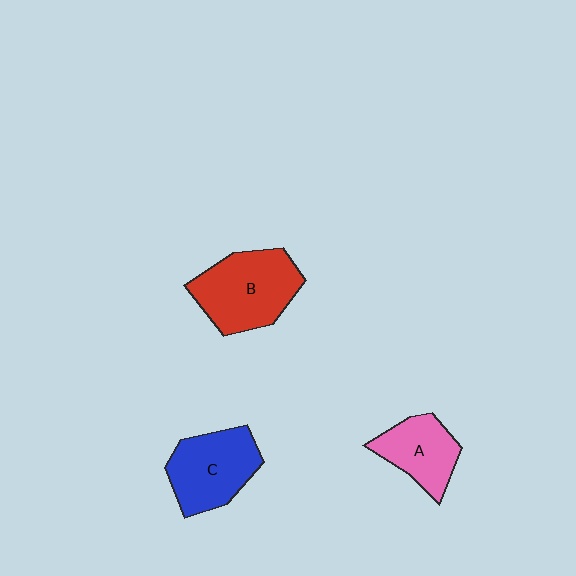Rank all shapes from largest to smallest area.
From largest to smallest: B (red), C (blue), A (pink).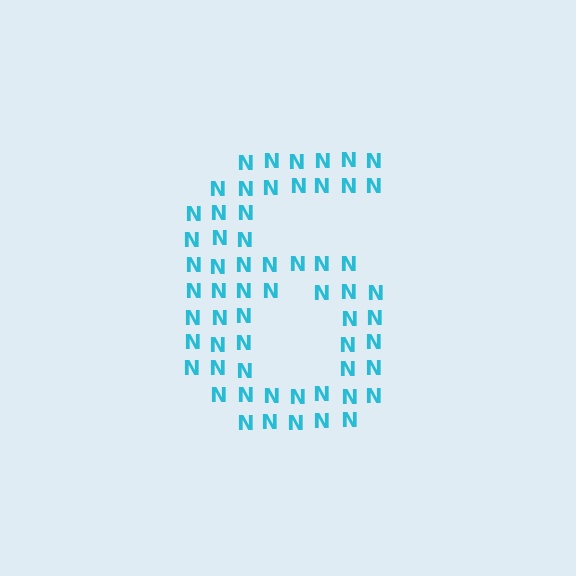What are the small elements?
The small elements are letter N's.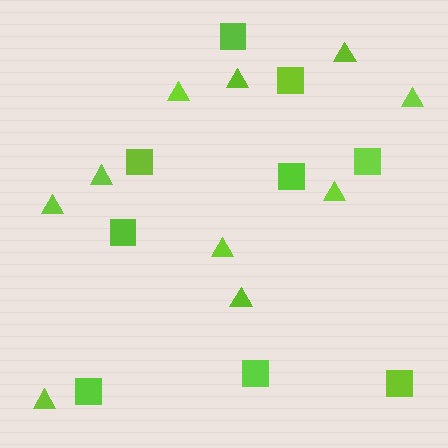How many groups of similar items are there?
There are 2 groups: one group of triangles (10) and one group of squares (9).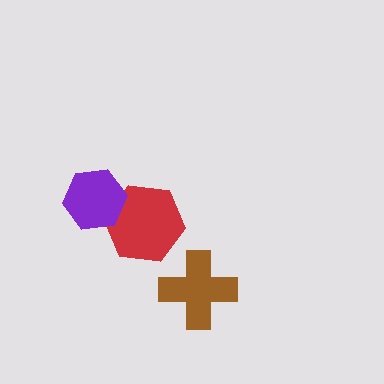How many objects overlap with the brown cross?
0 objects overlap with the brown cross.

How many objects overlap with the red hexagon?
1 object overlaps with the red hexagon.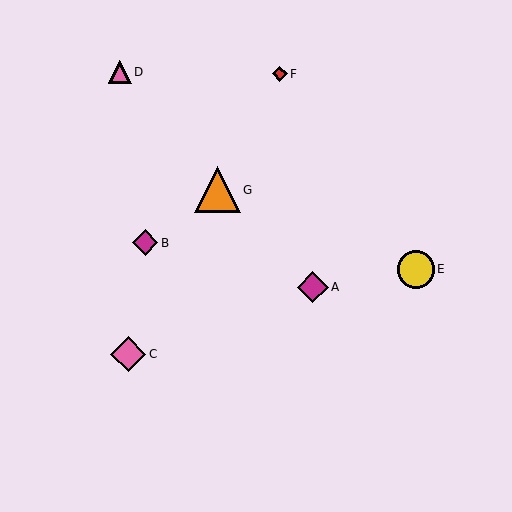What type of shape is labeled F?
Shape F is a red diamond.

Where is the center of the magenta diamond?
The center of the magenta diamond is at (145, 243).